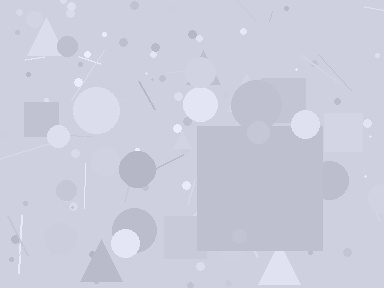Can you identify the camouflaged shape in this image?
The camouflaged shape is a square.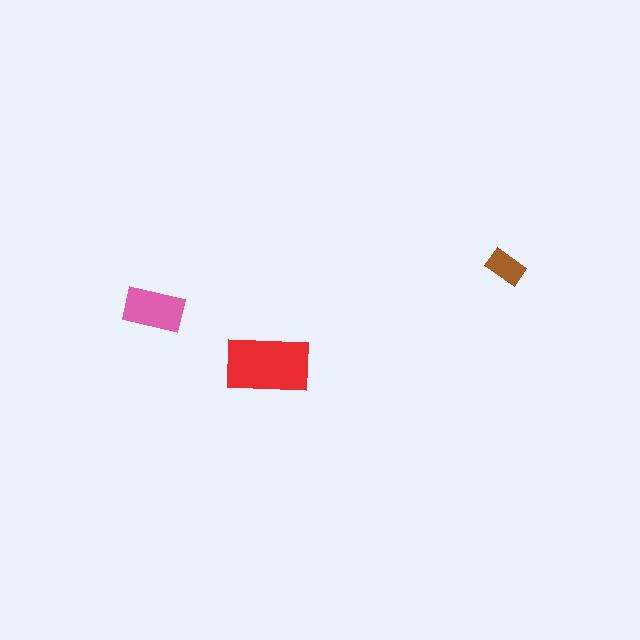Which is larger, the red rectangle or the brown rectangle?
The red one.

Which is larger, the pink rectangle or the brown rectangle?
The pink one.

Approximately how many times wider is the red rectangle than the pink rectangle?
About 1.5 times wider.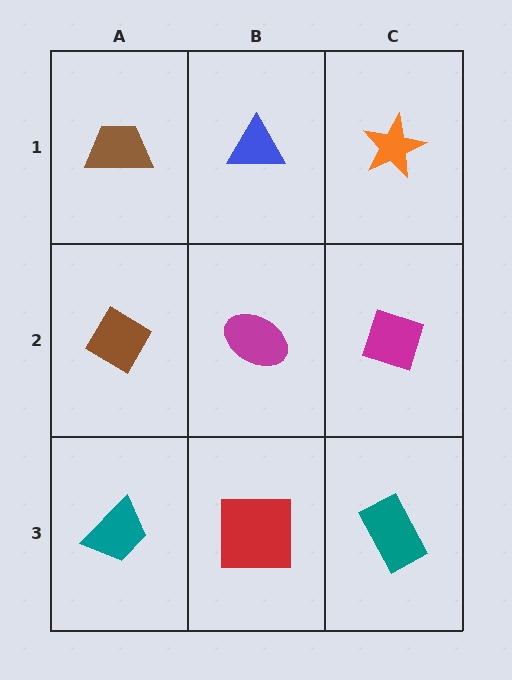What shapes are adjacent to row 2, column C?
An orange star (row 1, column C), a teal rectangle (row 3, column C), a magenta ellipse (row 2, column B).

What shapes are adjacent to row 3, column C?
A magenta diamond (row 2, column C), a red square (row 3, column B).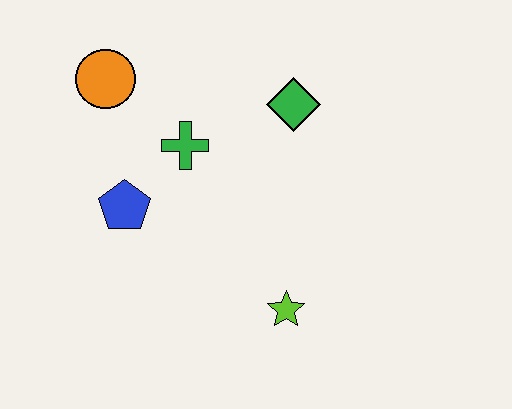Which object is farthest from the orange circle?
The lime star is farthest from the orange circle.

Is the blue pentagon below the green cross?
Yes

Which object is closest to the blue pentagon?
The green cross is closest to the blue pentagon.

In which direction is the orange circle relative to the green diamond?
The orange circle is to the left of the green diamond.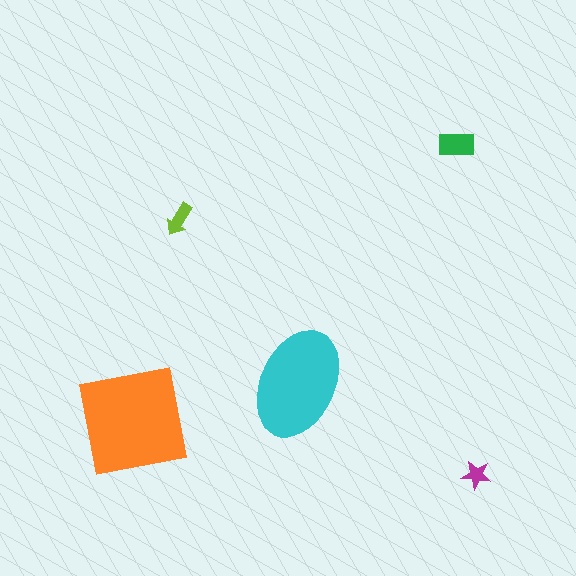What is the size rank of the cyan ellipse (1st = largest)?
2nd.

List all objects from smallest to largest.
The magenta star, the lime arrow, the green rectangle, the cyan ellipse, the orange square.